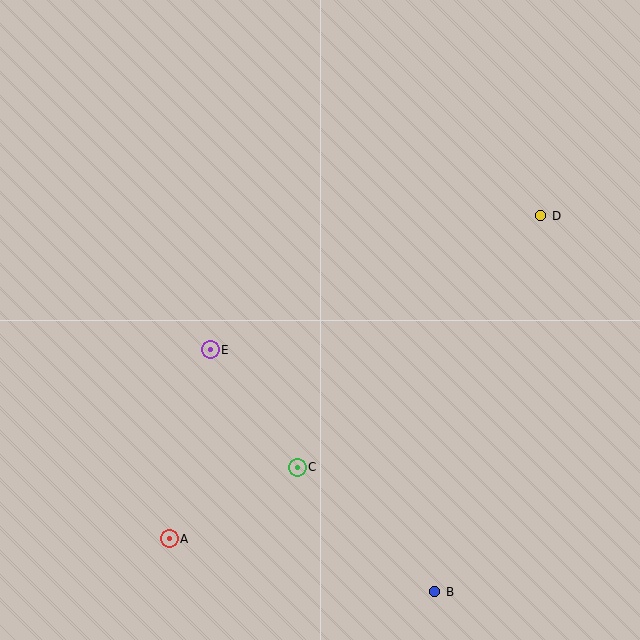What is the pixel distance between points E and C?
The distance between E and C is 146 pixels.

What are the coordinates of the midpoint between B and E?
The midpoint between B and E is at (322, 471).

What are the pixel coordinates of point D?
Point D is at (541, 216).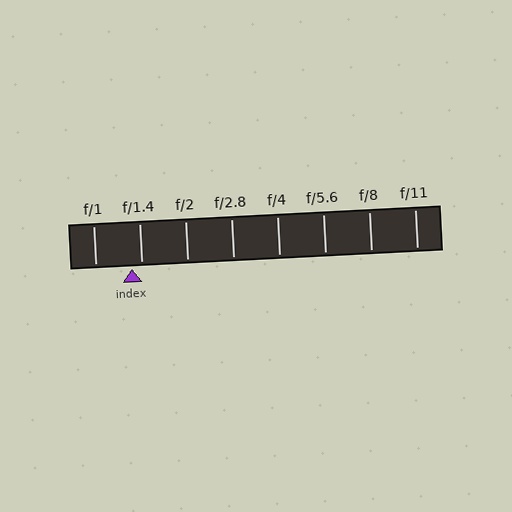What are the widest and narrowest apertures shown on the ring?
The widest aperture shown is f/1 and the narrowest is f/11.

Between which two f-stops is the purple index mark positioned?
The index mark is between f/1 and f/1.4.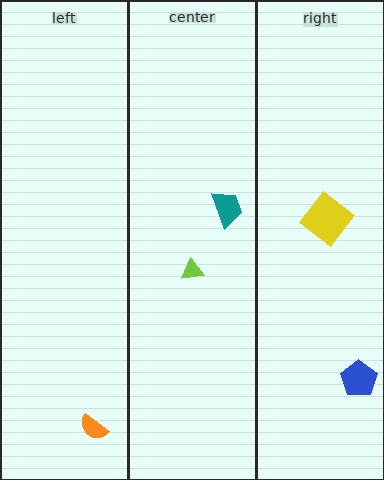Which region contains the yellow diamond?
The right region.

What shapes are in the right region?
The blue pentagon, the yellow diamond.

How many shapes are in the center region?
2.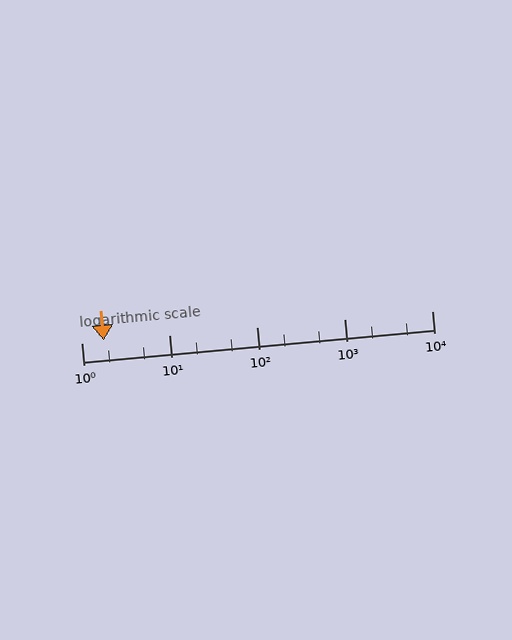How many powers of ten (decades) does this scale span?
The scale spans 4 decades, from 1 to 10000.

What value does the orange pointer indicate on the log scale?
The pointer indicates approximately 1.8.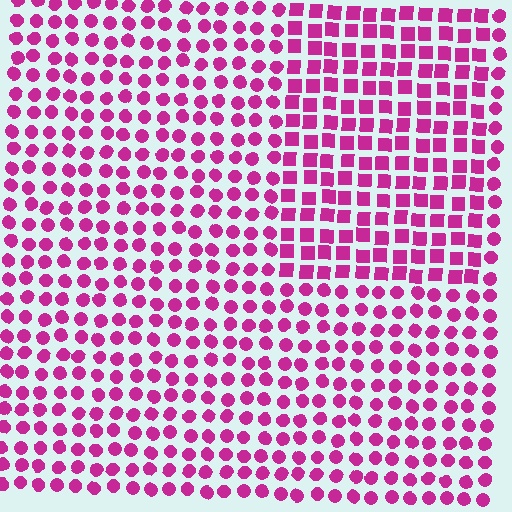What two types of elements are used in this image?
The image uses squares inside the rectangle region and circles outside it.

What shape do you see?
I see a rectangle.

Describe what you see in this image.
The image is filled with small magenta elements arranged in a uniform grid. A rectangle-shaped region contains squares, while the surrounding area contains circles. The boundary is defined purely by the change in element shape.